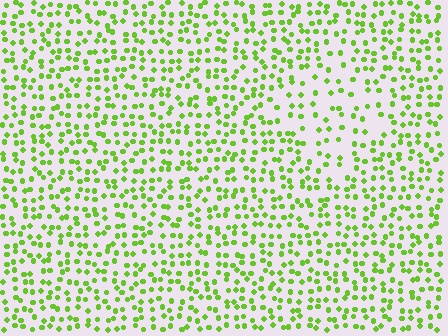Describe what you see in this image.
The image contains small lime elements arranged at two different densities. A diamond-shaped region is visible where the elements are less densely packed than the surrounding area.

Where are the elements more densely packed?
The elements are more densely packed outside the diamond boundary.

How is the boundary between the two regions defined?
The boundary is defined by a change in element density (approximately 1.8x ratio). All elements are the same color, size, and shape.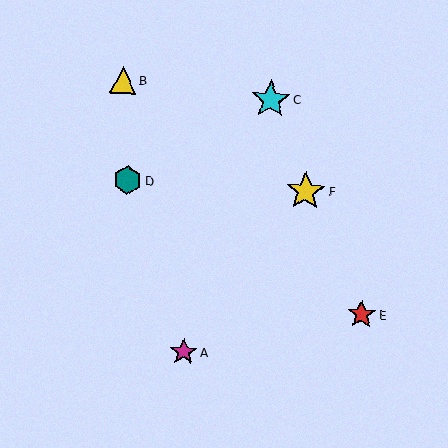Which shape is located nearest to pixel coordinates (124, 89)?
The yellow triangle (labeled B) at (123, 80) is nearest to that location.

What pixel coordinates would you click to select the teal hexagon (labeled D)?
Click at (127, 180) to select the teal hexagon D.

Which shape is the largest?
The yellow star (labeled F) is the largest.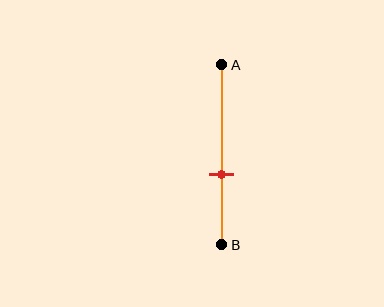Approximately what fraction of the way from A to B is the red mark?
The red mark is approximately 60% of the way from A to B.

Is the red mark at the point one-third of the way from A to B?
No, the mark is at about 60% from A, not at the 33% one-third point.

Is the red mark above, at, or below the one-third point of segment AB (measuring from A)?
The red mark is below the one-third point of segment AB.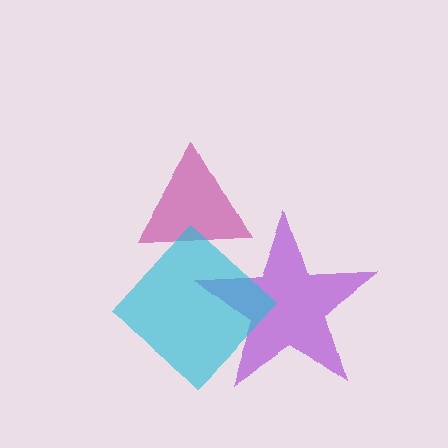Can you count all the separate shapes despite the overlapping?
Yes, there are 3 separate shapes.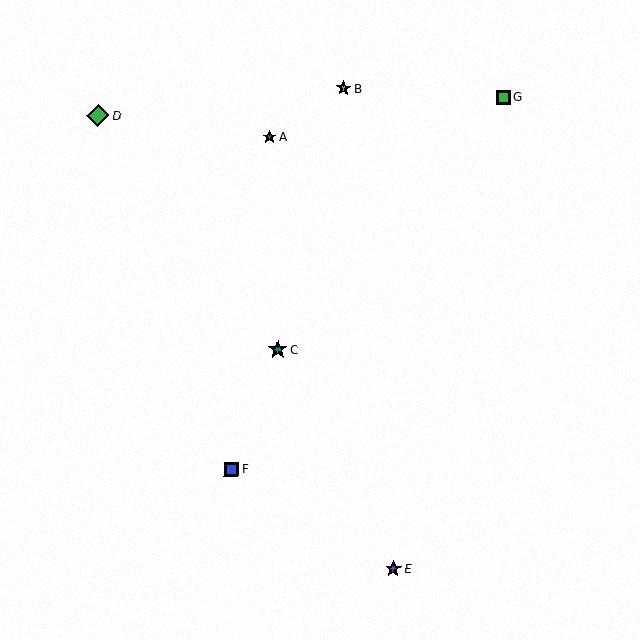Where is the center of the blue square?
The center of the blue square is at (232, 470).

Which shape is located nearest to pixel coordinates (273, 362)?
The teal star (labeled C) at (278, 350) is nearest to that location.